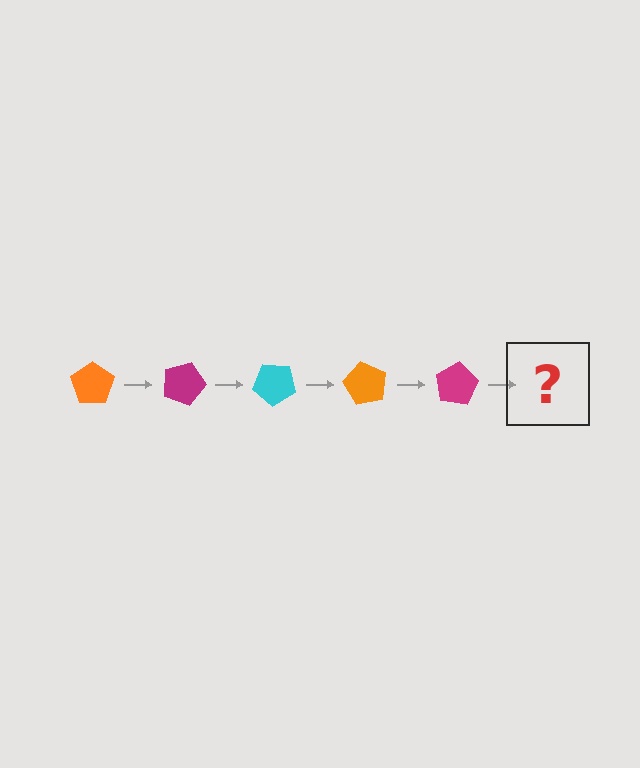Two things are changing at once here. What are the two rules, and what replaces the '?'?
The two rules are that it rotates 20 degrees each step and the color cycles through orange, magenta, and cyan. The '?' should be a cyan pentagon, rotated 100 degrees from the start.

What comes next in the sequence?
The next element should be a cyan pentagon, rotated 100 degrees from the start.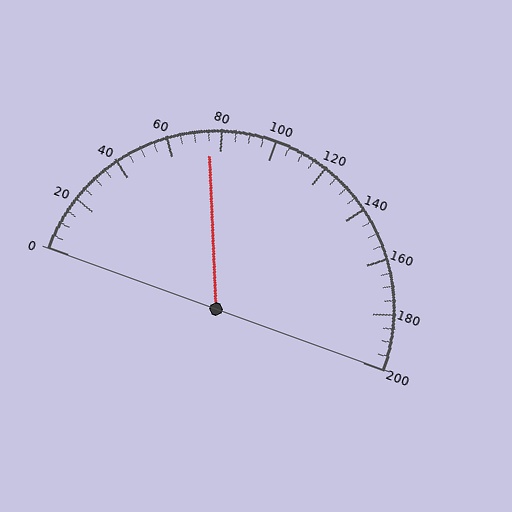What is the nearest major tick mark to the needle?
The nearest major tick mark is 80.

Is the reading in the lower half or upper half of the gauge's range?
The reading is in the lower half of the range (0 to 200).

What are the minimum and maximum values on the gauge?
The gauge ranges from 0 to 200.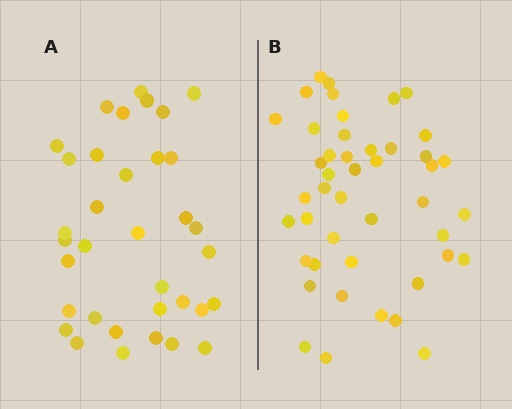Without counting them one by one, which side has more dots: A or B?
Region B (the right region) has more dots.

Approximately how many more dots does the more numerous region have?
Region B has roughly 10 or so more dots than region A.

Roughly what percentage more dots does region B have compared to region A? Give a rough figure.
About 30% more.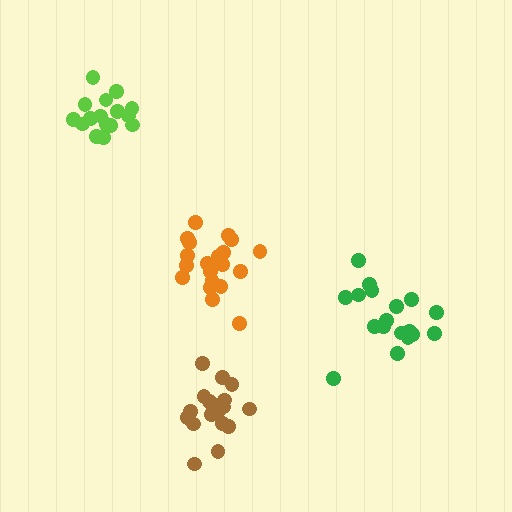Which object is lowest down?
The brown cluster is bottommost.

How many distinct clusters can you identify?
There are 4 distinct clusters.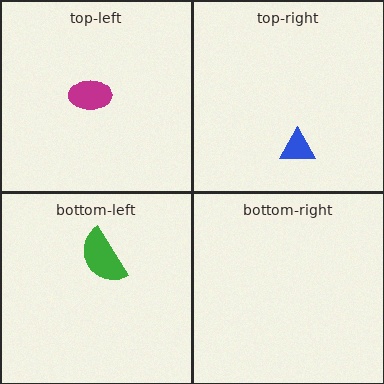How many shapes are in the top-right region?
1.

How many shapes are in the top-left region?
1.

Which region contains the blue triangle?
The top-right region.